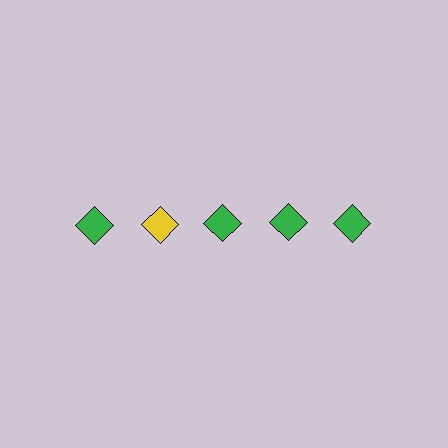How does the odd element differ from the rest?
It has a different color: yellow instead of green.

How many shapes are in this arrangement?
There are 5 shapes arranged in a grid pattern.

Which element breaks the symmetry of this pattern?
The yellow diamond in the top row, second from left column breaks the symmetry. All other shapes are green diamonds.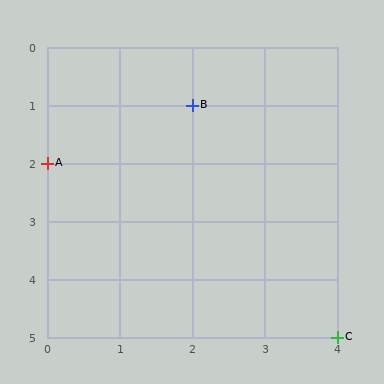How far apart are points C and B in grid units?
Points C and B are 2 columns and 4 rows apart (about 4.5 grid units diagonally).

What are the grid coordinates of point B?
Point B is at grid coordinates (2, 1).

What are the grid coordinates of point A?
Point A is at grid coordinates (0, 2).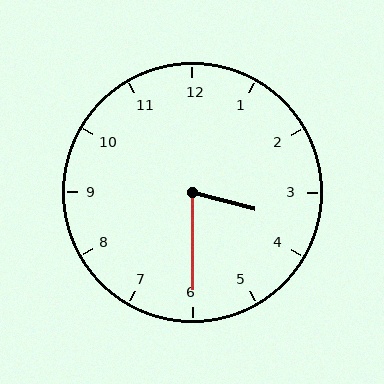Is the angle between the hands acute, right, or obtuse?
It is acute.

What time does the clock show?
3:30.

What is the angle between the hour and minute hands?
Approximately 75 degrees.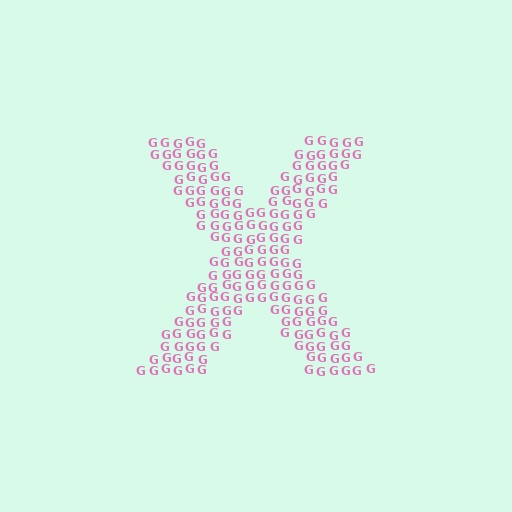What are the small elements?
The small elements are letter G's.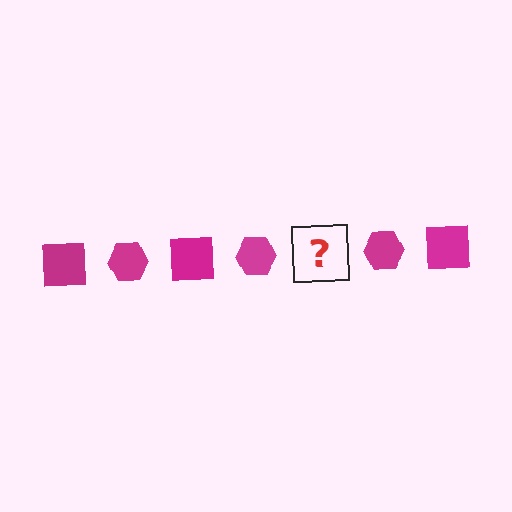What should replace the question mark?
The question mark should be replaced with a magenta square.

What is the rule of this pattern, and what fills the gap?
The rule is that the pattern cycles through square, hexagon shapes in magenta. The gap should be filled with a magenta square.